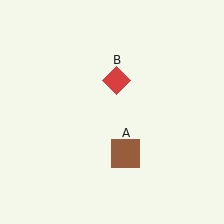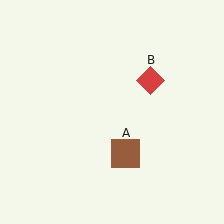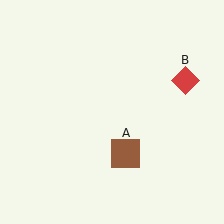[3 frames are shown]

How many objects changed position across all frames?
1 object changed position: red diamond (object B).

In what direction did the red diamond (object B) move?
The red diamond (object B) moved right.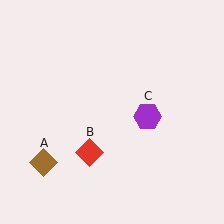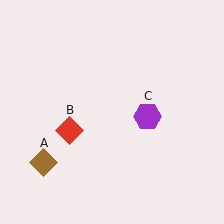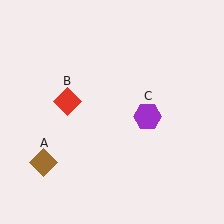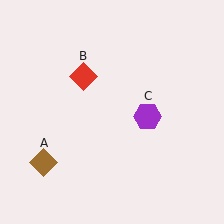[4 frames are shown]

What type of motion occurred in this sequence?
The red diamond (object B) rotated clockwise around the center of the scene.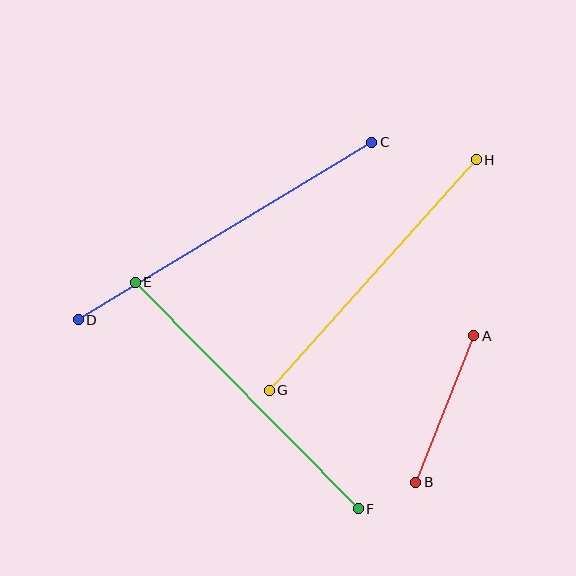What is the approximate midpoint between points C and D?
The midpoint is at approximately (225, 231) pixels.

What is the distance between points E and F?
The distance is approximately 318 pixels.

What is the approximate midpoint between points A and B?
The midpoint is at approximately (445, 409) pixels.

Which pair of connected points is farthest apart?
Points C and D are farthest apart.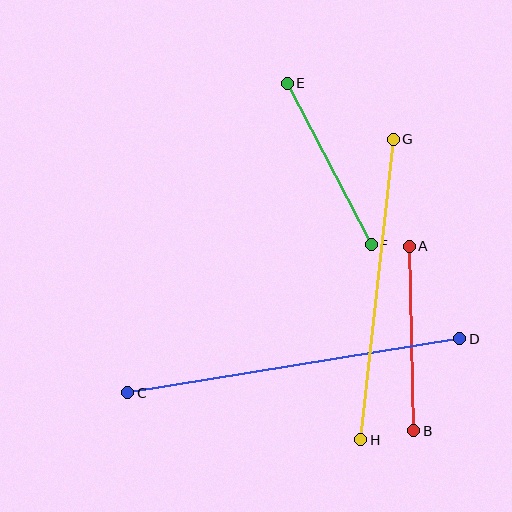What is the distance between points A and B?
The distance is approximately 185 pixels.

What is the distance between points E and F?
The distance is approximately 182 pixels.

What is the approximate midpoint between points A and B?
The midpoint is at approximately (412, 338) pixels.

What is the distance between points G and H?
The distance is approximately 302 pixels.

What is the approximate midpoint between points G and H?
The midpoint is at approximately (377, 289) pixels.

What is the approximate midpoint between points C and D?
The midpoint is at approximately (294, 366) pixels.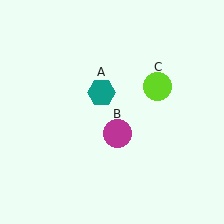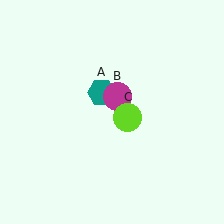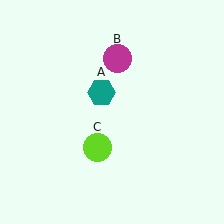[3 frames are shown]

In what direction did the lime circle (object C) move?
The lime circle (object C) moved down and to the left.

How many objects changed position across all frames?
2 objects changed position: magenta circle (object B), lime circle (object C).